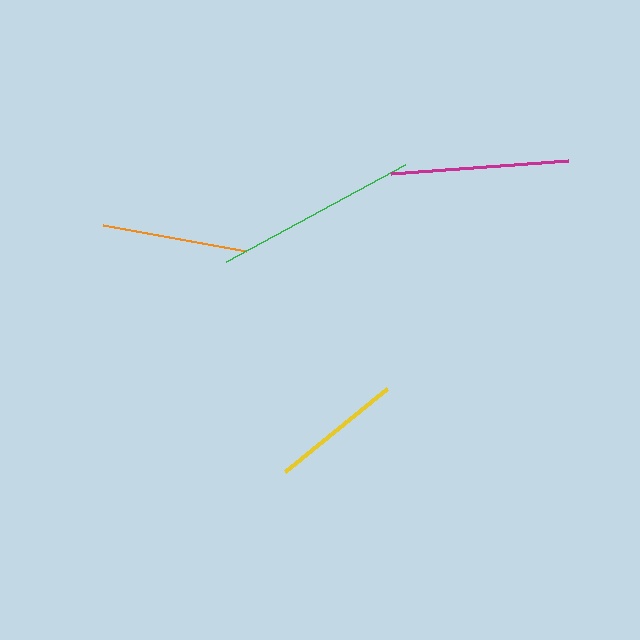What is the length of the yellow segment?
The yellow segment is approximately 131 pixels long.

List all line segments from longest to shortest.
From longest to shortest: green, magenta, orange, yellow.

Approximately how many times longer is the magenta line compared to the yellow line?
The magenta line is approximately 1.4 times the length of the yellow line.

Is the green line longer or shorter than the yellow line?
The green line is longer than the yellow line.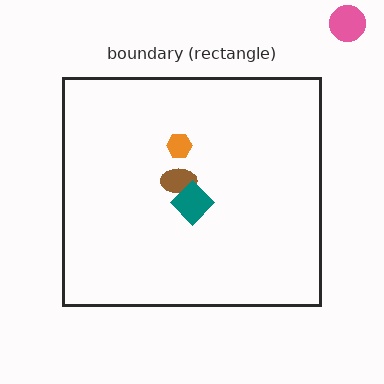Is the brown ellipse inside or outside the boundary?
Inside.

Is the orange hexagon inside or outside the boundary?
Inside.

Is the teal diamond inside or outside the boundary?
Inside.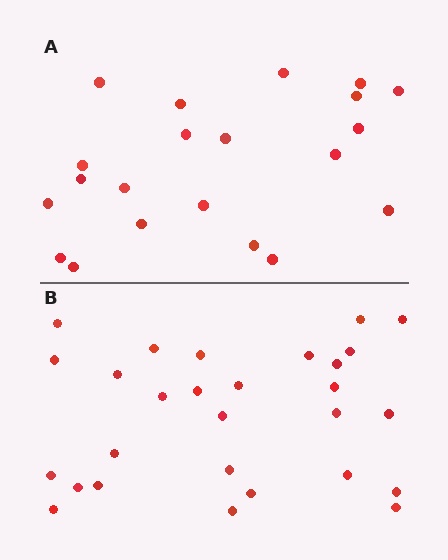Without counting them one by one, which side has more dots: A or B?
Region B (the bottom region) has more dots.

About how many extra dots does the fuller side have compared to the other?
Region B has roughly 8 or so more dots than region A.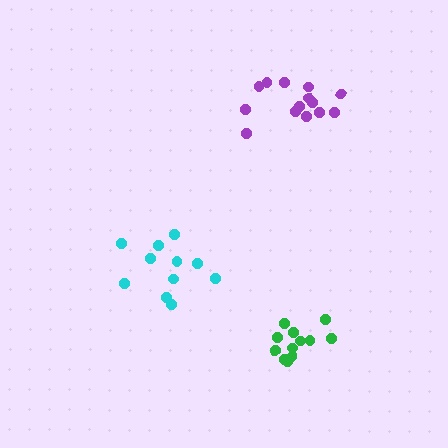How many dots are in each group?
Group 1: 14 dots, Group 2: 12 dots, Group 3: 11 dots (37 total).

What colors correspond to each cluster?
The clusters are colored: purple, green, cyan.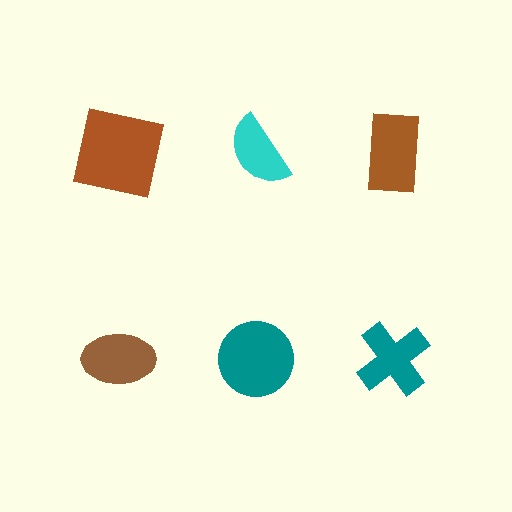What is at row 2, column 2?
A teal circle.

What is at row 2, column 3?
A teal cross.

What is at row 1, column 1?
A brown square.